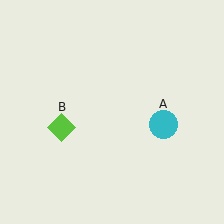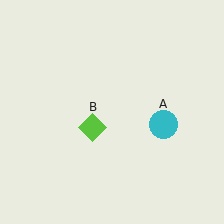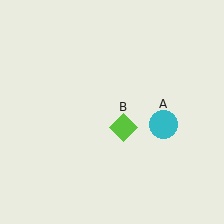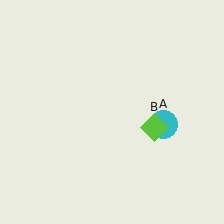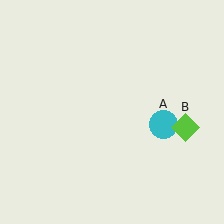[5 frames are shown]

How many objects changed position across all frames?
1 object changed position: lime diamond (object B).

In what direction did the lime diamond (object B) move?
The lime diamond (object B) moved right.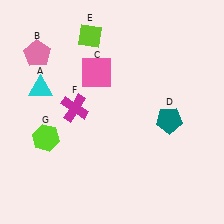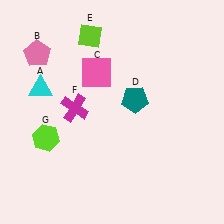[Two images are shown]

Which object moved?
The teal pentagon (D) moved left.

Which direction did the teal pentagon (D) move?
The teal pentagon (D) moved left.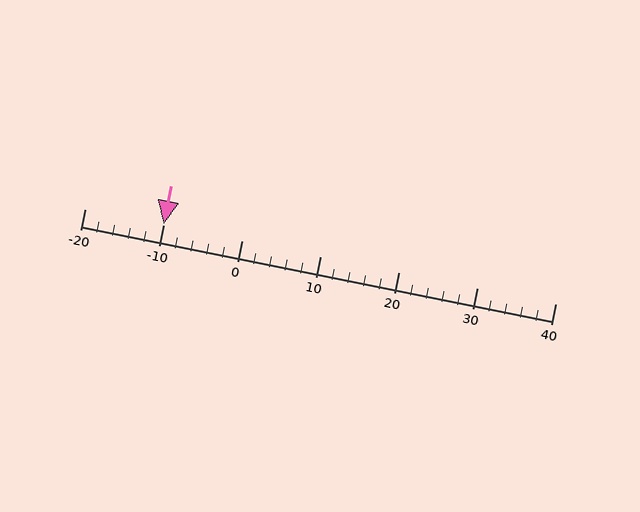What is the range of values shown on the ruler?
The ruler shows values from -20 to 40.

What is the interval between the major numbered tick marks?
The major tick marks are spaced 10 units apart.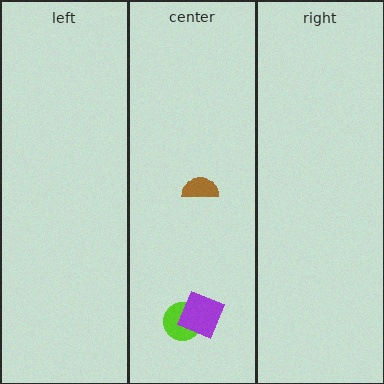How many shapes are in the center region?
3.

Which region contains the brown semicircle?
The center region.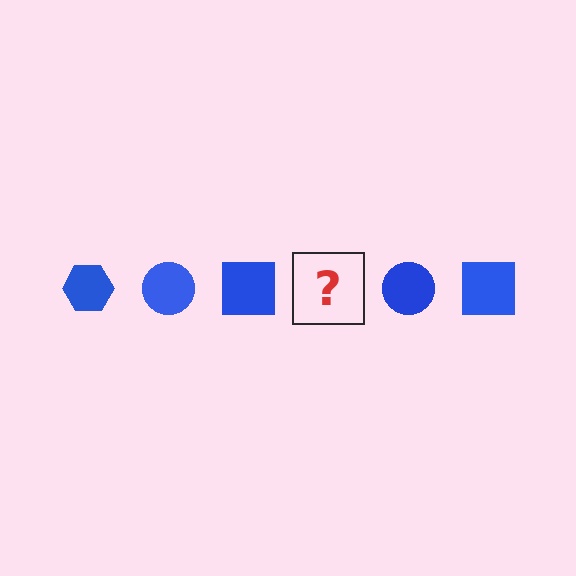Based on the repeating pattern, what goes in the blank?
The blank should be a blue hexagon.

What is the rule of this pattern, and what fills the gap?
The rule is that the pattern cycles through hexagon, circle, square shapes in blue. The gap should be filled with a blue hexagon.